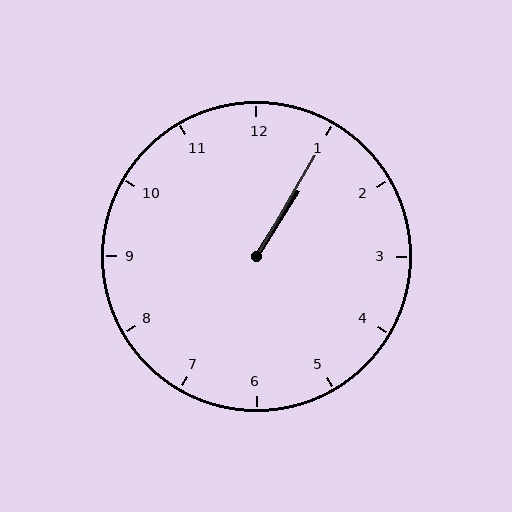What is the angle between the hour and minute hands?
Approximately 2 degrees.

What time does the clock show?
1:05.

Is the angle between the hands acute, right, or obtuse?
It is acute.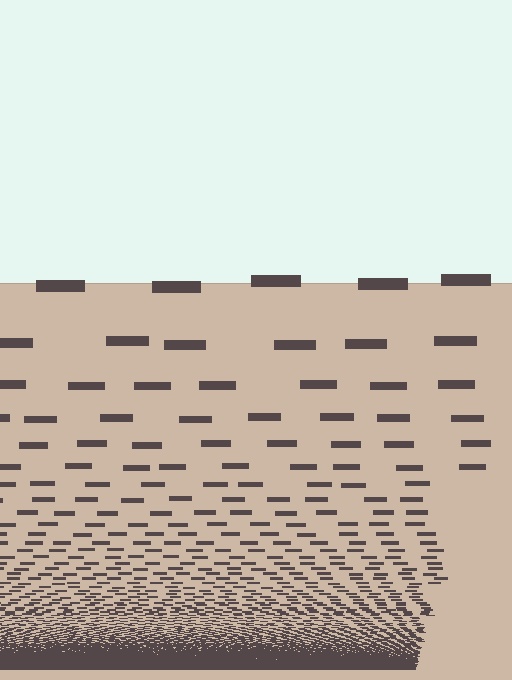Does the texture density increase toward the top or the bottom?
Density increases toward the bottom.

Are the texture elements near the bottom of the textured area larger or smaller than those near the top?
Smaller. The gradient is inverted — elements near the bottom are smaller and denser.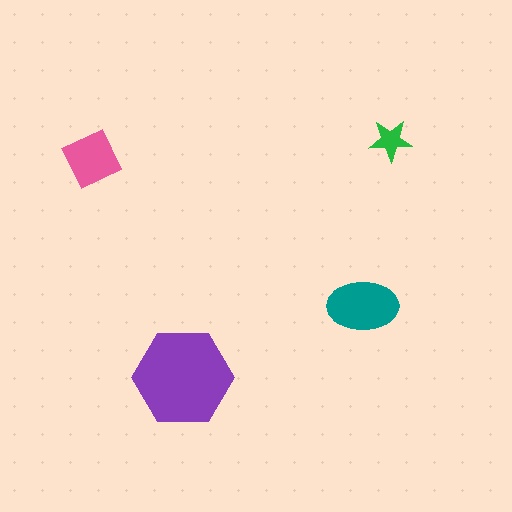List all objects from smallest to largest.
The green star, the pink diamond, the teal ellipse, the purple hexagon.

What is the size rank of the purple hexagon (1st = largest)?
1st.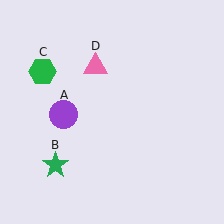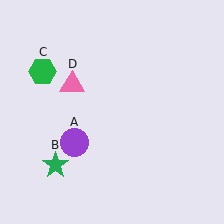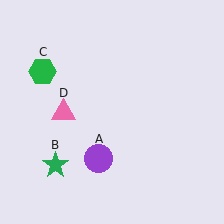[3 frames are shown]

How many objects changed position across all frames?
2 objects changed position: purple circle (object A), pink triangle (object D).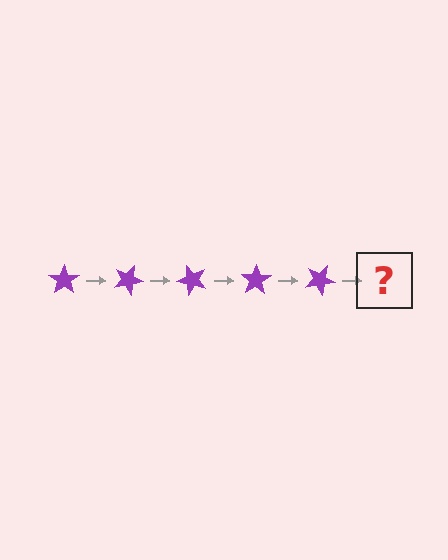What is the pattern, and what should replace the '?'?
The pattern is that the star rotates 25 degrees each step. The '?' should be a purple star rotated 125 degrees.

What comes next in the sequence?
The next element should be a purple star rotated 125 degrees.